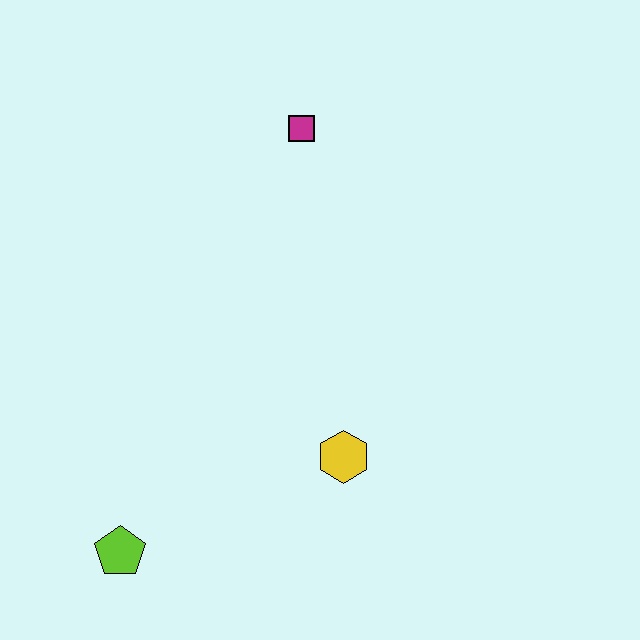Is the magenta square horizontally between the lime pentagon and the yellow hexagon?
Yes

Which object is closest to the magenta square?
The yellow hexagon is closest to the magenta square.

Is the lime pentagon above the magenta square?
No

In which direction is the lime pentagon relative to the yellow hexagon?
The lime pentagon is to the left of the yellow hexagon.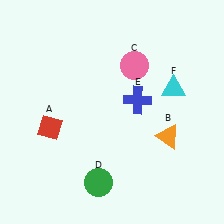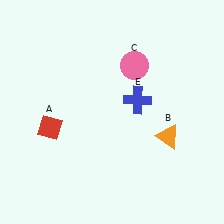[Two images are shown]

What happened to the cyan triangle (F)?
The cyan triangle (F) was removed in Image 2. It was in the top-right area of Image 1.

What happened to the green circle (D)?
The green circle (D) was removed in Image 2. It was in the bottom-left area of Image 1.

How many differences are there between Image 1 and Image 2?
There are 2 differences between the two images.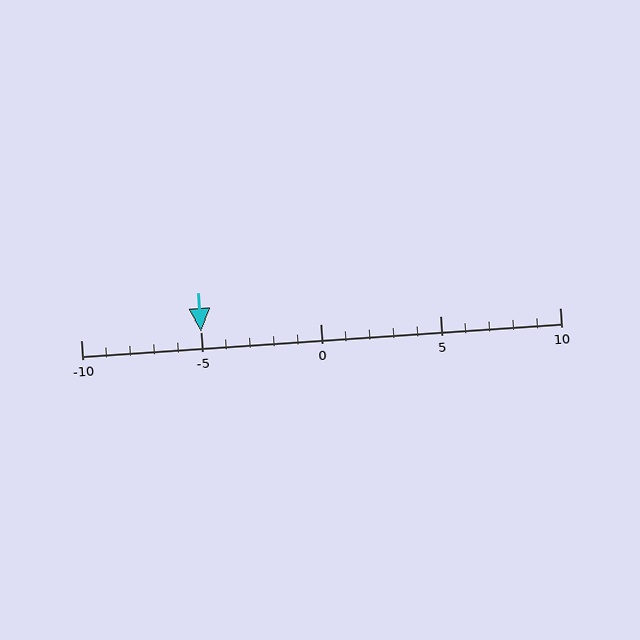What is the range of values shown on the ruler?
The ruler shows values from -10 to 10.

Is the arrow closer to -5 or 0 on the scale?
The arrow is closer to -5.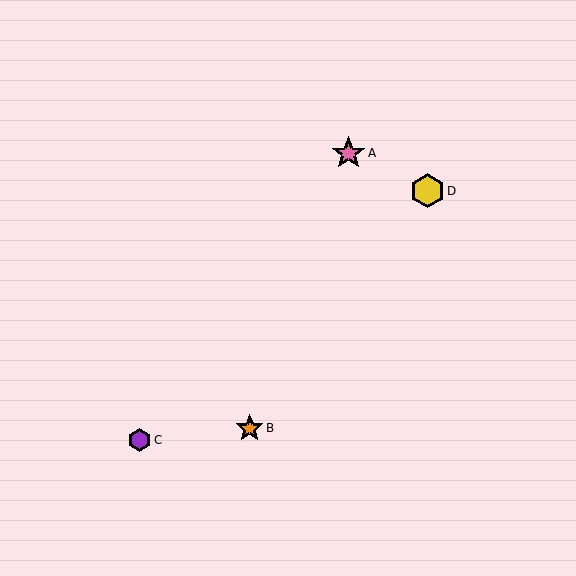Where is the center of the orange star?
The center of the orange star is at (250, 428).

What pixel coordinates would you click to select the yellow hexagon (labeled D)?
Click at (427, 191) to select the yellow hexagon D.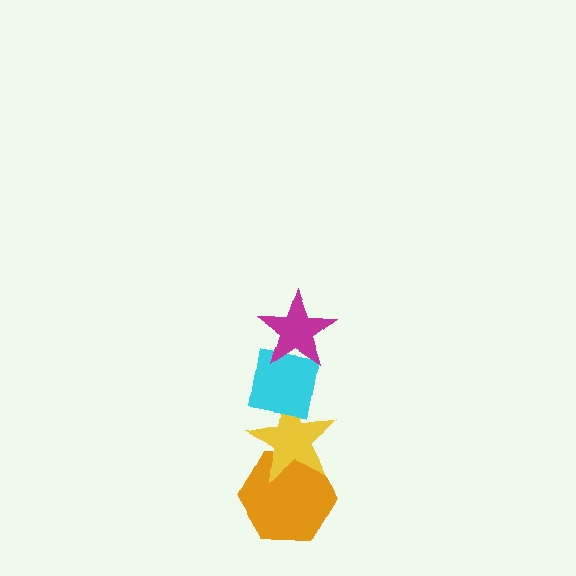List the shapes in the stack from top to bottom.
From top to bottom: the magenta star, the cyan square, the yellow star, the orange hexagon.